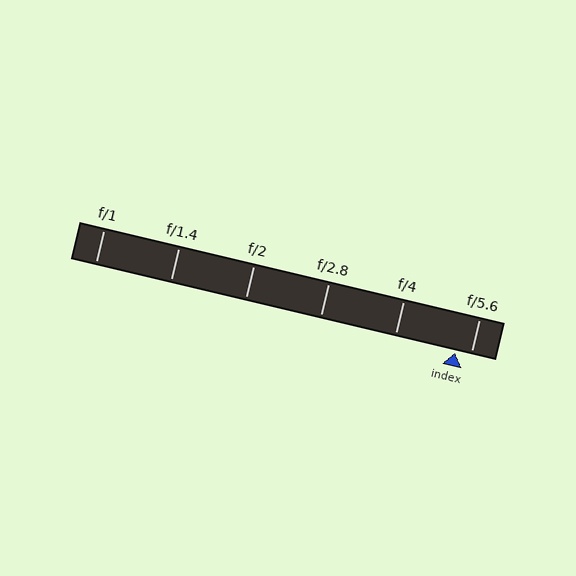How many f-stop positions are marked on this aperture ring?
There are 6 f-stop positions marked.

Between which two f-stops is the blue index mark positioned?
The index mark is between f/4 and f/5.6.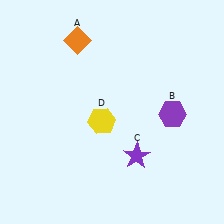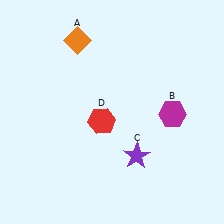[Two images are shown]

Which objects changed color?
B changed from purple to magenta. D changed from yellow to red.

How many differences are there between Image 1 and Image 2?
There are 2 differences between the two images.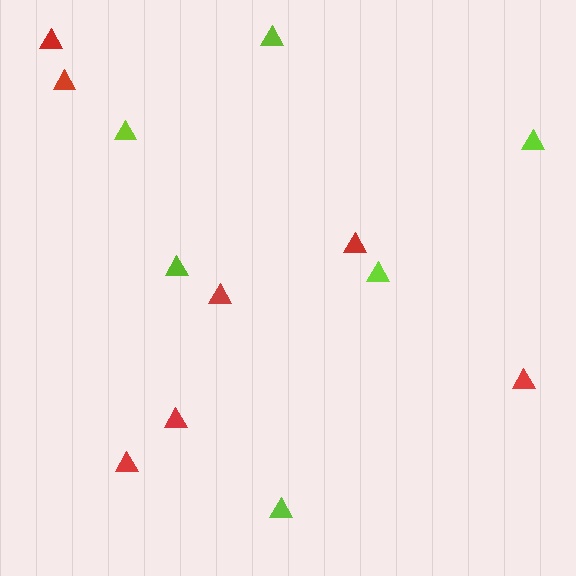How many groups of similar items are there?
There are 2 groups: one group of lime triangles (6) and one group of red triangles (7).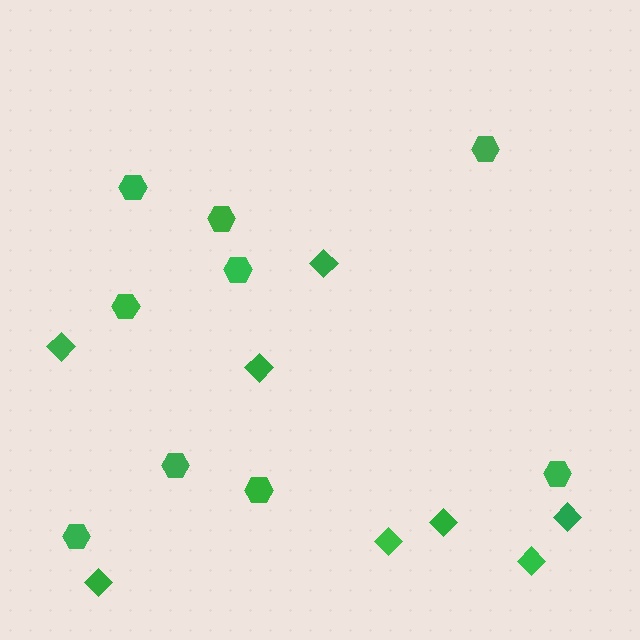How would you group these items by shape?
There are 2 groups: one group of diamonds (8) and one group of hexagons (9).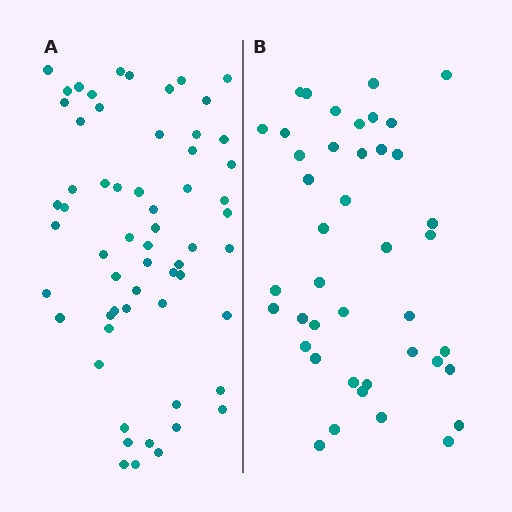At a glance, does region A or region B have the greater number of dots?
Region A (the left region) has more dots.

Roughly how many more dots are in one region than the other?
Region A has approximately 20 more dots than region B.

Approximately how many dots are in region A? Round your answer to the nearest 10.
About 60 dots.